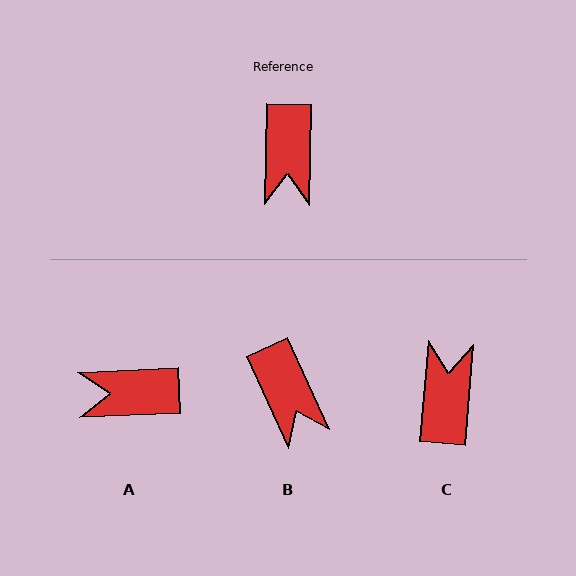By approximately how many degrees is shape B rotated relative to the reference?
Approximately 26 degrees counter-clockwise.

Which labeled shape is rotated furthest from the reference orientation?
C, about 176 degrees away.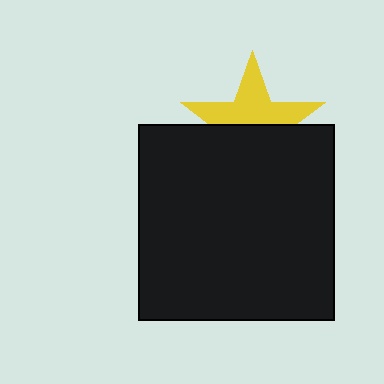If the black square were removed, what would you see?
You would see the complete yellow star.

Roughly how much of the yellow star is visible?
About half of it is visible (roughly 51%).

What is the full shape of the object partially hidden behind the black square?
The partially hidden object is a yellow star.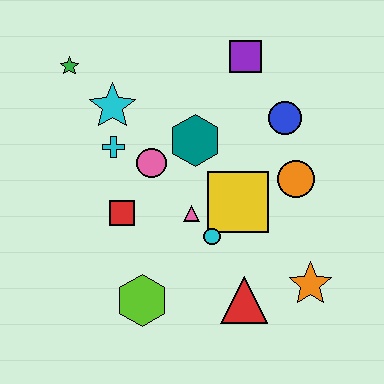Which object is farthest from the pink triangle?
The green star is farthest from the pink triangle.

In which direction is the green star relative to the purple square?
The green star is to the left of the purple square.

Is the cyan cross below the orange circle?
No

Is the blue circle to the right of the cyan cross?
Yes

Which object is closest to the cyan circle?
The pink triangle is closest to the cyan circle.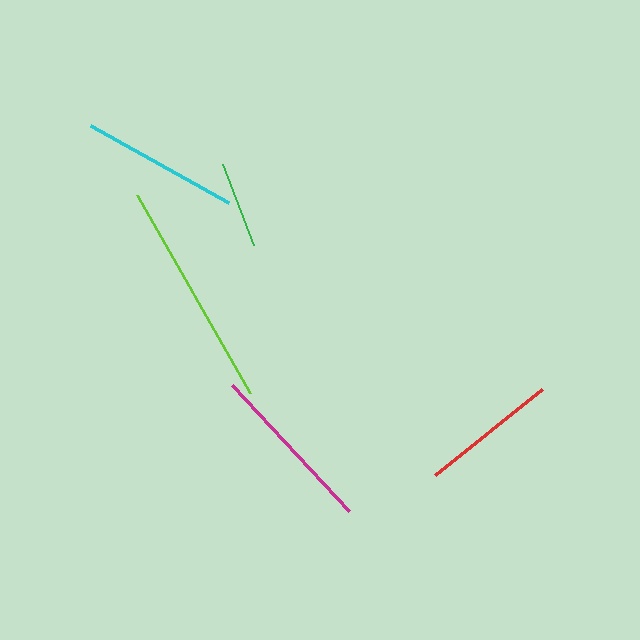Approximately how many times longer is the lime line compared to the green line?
The lime line is approximately 2.6 times the length of the green line.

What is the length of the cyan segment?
The cyan segment is approximately 157 pixels long.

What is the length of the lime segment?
The lime segment is approximately 228 pixels long.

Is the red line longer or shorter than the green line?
The red line is longer than the green line.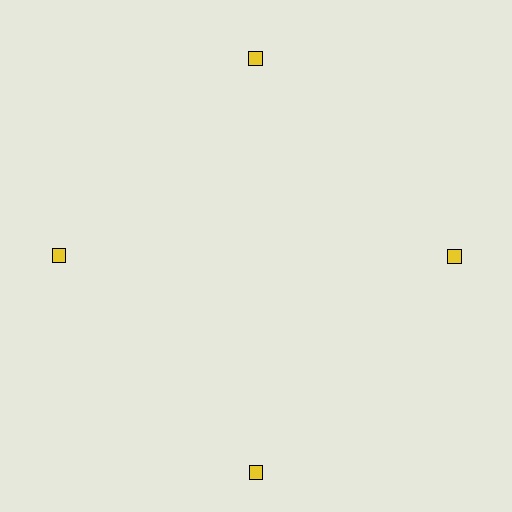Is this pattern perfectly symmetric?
No. The 4 yellow diamonds are arranged in a ring, but one element near the 6 o'clock position is pushed outward from the center, breaking the 4-fold rotational symmetry.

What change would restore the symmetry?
The symmetry would be restored by moving it inward, back onto the ring so that all 4 diamonds sit at equal angles and equal distance from the center.